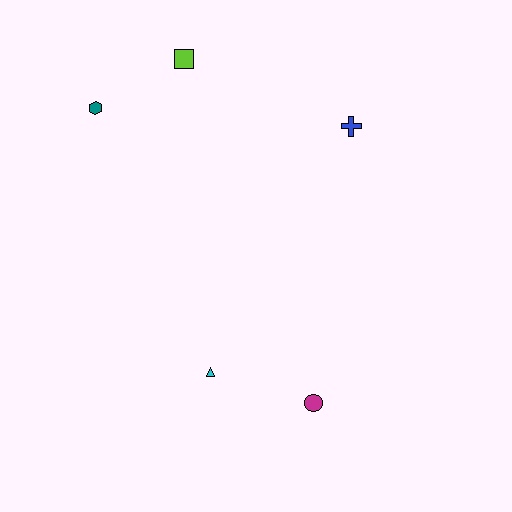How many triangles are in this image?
There is 1 triangle.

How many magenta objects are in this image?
There is 1 magenta object.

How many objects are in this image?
There are 5 objects.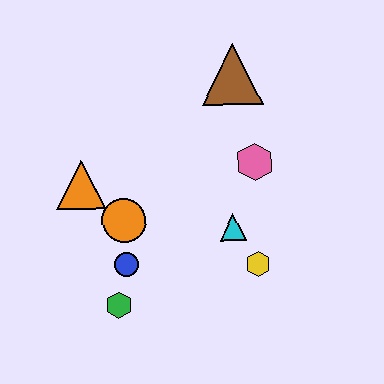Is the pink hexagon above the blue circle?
Yes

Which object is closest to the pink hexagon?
The cyan triangle is closest to the pink hexagon.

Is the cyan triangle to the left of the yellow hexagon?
Yes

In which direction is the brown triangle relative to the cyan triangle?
The brown triangle is above the cyan triangle.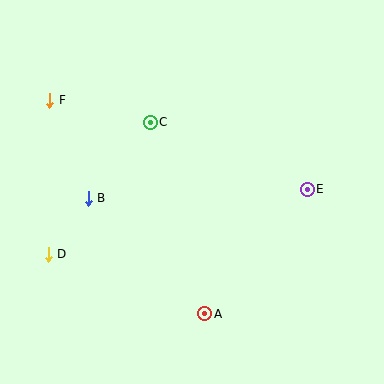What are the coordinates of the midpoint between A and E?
The midpoint between A and E is at (256, 252).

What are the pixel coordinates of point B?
Point B is at (88, 198).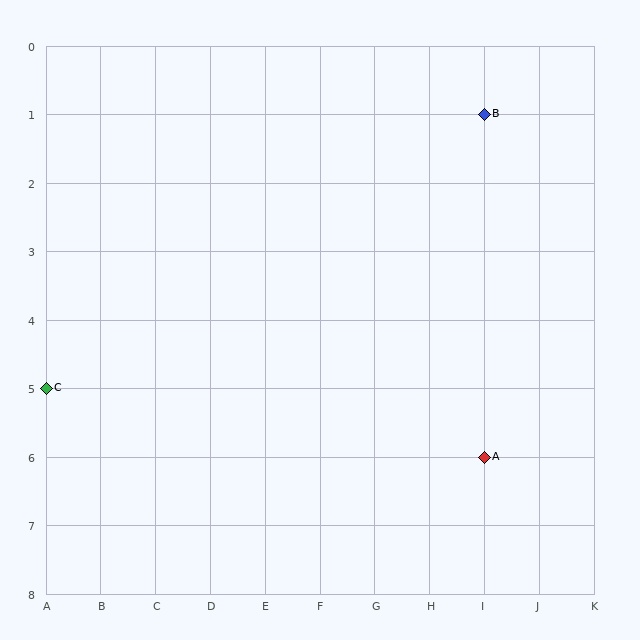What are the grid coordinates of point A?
Point A is at grid coordinates (I, 6).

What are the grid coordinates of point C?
Point C is at grid coordinates (A, 5).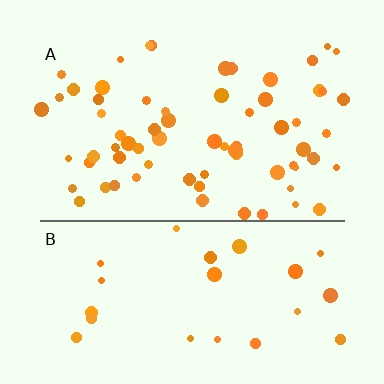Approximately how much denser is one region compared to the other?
Approximately 2.6× — region A over region B.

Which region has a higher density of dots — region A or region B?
A (the top).